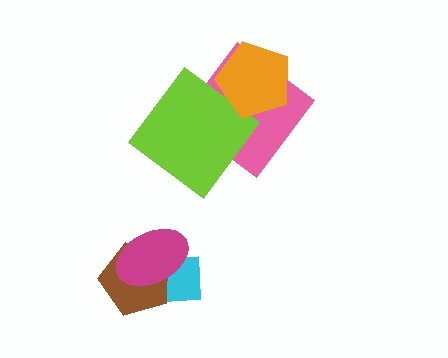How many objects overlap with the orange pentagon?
1 object overlaps with the orange pentagon.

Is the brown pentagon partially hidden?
Yes, it is partially covered by another shape.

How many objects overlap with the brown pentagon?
2 objects overlap with the brown pentagon.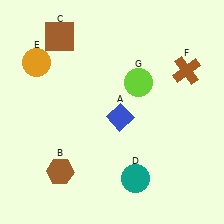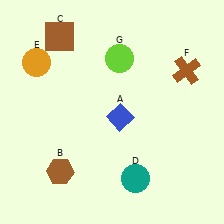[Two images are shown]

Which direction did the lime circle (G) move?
The lime circle (G) moved up.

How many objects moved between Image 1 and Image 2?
1 object moved between the two images.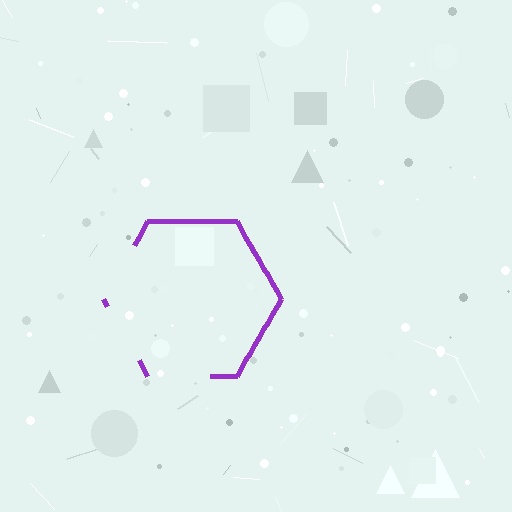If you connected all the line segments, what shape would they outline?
They would outline a hexagon.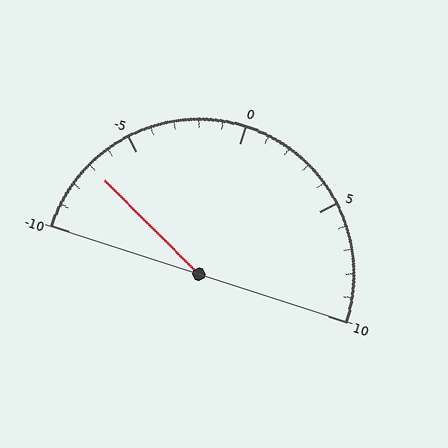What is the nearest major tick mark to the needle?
The nearest major tick mark is -5.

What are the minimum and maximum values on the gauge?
The gauge ranges from -10 to 10.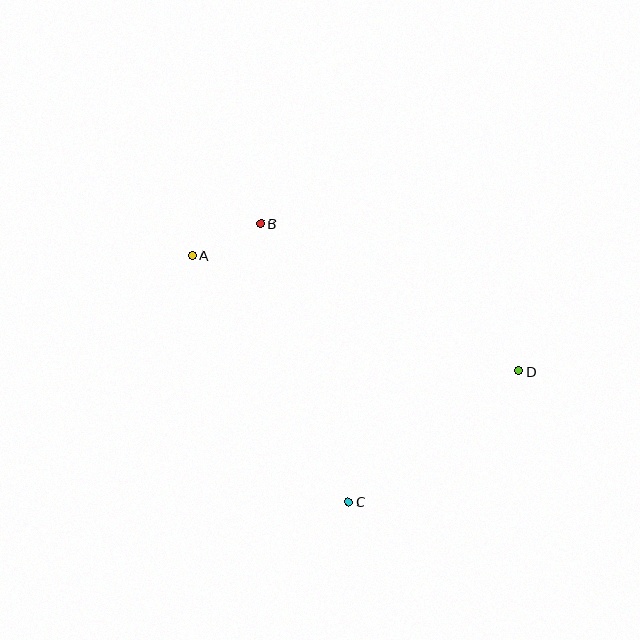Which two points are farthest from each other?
Points A and D are farthest from each other.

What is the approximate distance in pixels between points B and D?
The distance between B and D is approximately 297 pixels.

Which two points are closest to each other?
Points A and B are closest to each other.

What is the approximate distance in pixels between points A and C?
The distance between A and C is approximately 291 pixels.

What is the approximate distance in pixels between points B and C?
The distance between B and C is approximately 292 pixels.